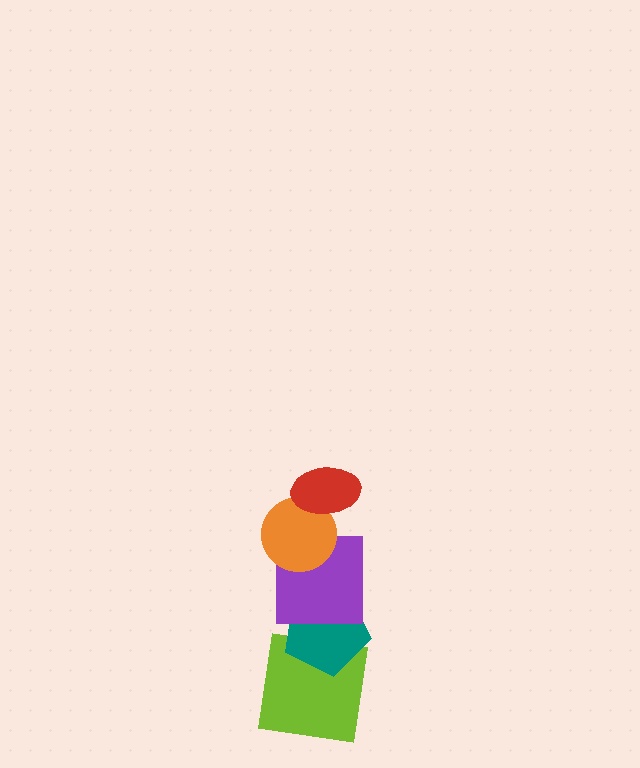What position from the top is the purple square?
The purple square is 3rd from the top.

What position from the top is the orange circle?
The orange circle is 2nd from the top.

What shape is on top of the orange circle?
The red ellipse is on top of the orange circle.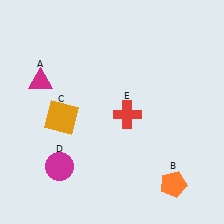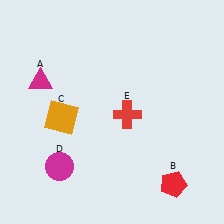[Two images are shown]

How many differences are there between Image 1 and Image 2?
There is 1 difference between the two images.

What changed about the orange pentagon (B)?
In Image 1, B is orange. In Image 2, it changed to red.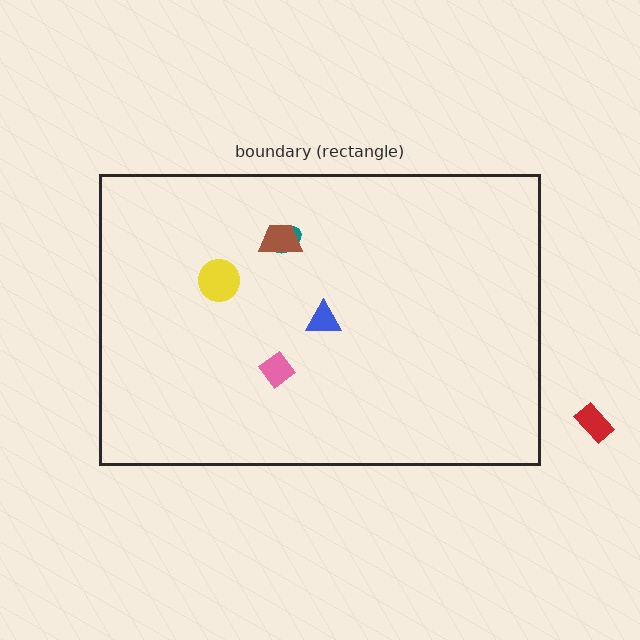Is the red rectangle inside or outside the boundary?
Outside.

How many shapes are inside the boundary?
5 inside, 1 outside.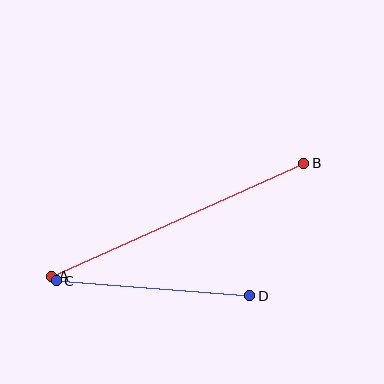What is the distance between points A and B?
The distance is approximately 277 pixels.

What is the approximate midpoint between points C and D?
The midpoint is at approximately (153, 288) pixels.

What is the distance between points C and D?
The distance is approximately 194 pixels.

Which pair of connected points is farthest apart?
Points A and B are farthest apart.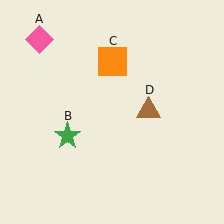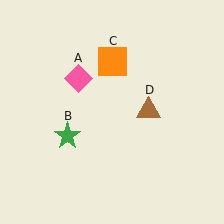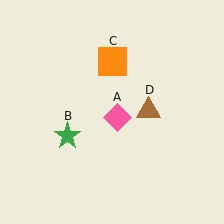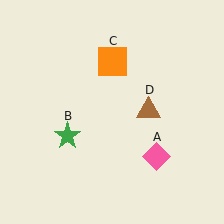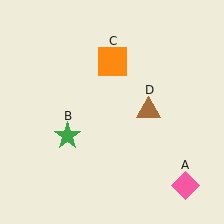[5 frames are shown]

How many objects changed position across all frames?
1 object changed position: pink diamond (object A).